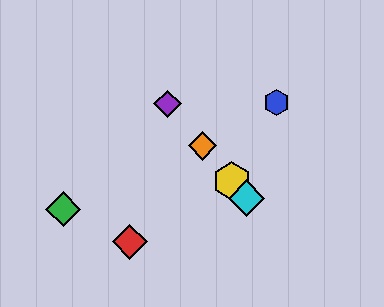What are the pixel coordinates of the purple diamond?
The purple diamond is at (167, 104).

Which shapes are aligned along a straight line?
The yellow hexagon, the purple diamond, the orange diamond, the cyan diamond are aligned along a straight line.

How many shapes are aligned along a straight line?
4 shapes (the yellow hexagon, the purple diamond, the orange diamond, the cyan diamond) are aligned along a straight line.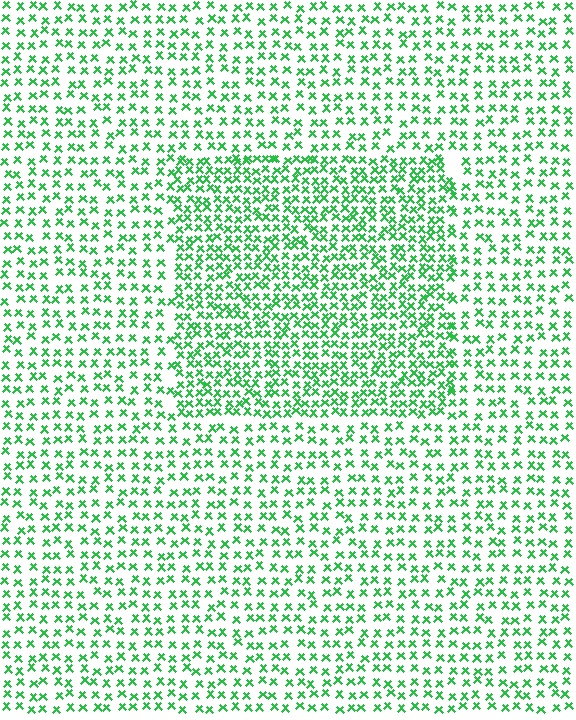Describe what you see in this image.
The image contains small green elements arranged at two different densities. A rectangle-shaped region is visible where the elements are more densely packed than the surrounding area.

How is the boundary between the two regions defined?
The boundary is defined by a change in element density (approximately 1.7x ratio). All elements are the same color, size, and shape.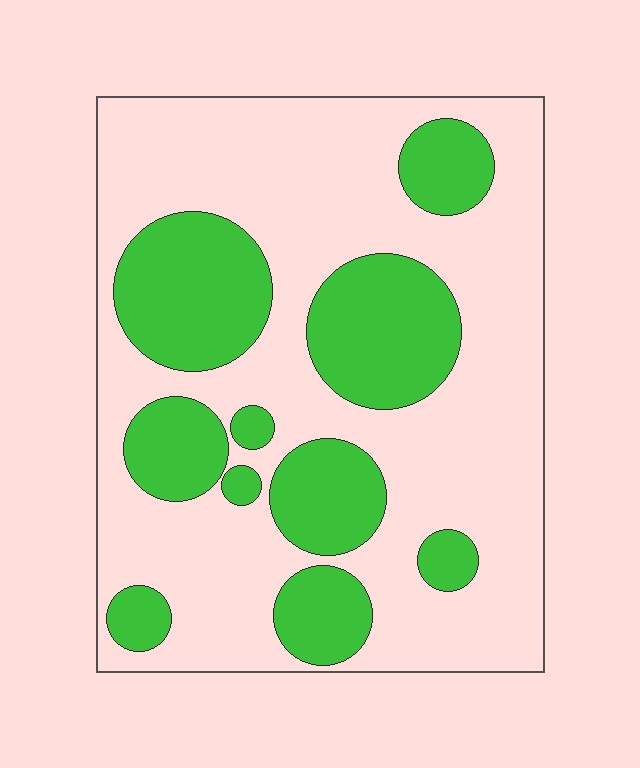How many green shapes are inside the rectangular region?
10.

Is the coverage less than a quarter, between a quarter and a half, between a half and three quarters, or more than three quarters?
Between a quarter and a half.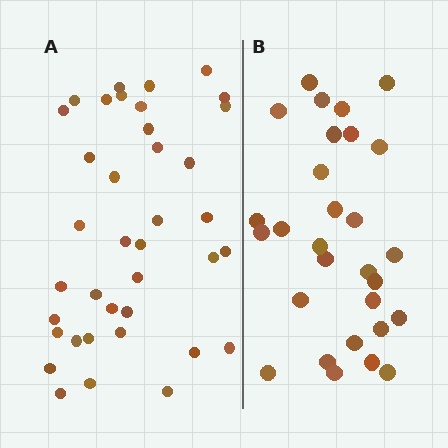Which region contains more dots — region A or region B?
Region A (the left region) has more dots.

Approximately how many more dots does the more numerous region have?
Region A has roughly 8 or so more dots than region B.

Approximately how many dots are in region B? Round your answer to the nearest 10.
About 30 dots. (The exact count is 29, which rounds to 30.)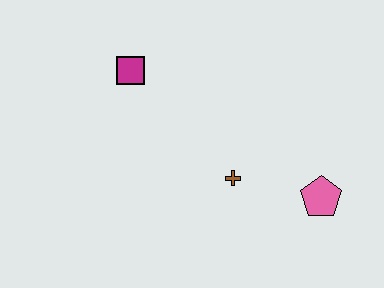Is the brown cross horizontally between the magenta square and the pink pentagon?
Yes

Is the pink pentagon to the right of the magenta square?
Yes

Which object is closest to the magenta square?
The brown cross is closest to the magenta square.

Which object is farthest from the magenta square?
The pink pentagon is farthest from the magenta square.